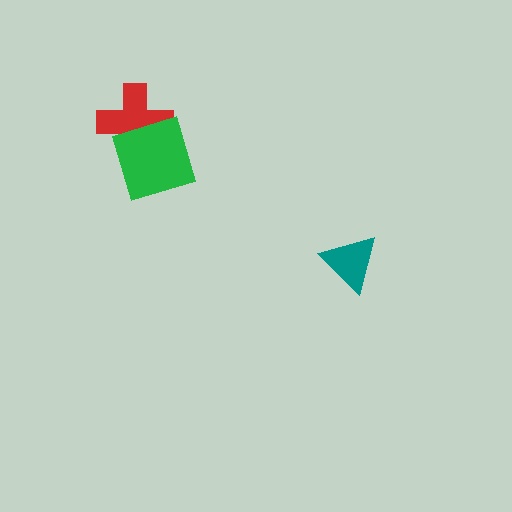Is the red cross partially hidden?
Yes, it is partially covered by another shape.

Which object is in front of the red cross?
The green diamond is in front of the red cross.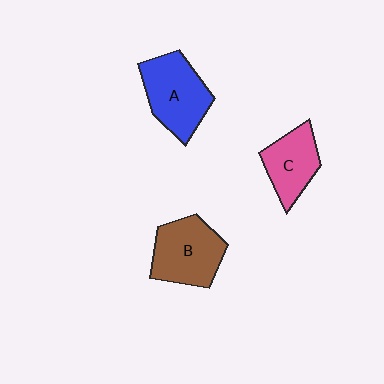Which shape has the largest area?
Shape A (blue).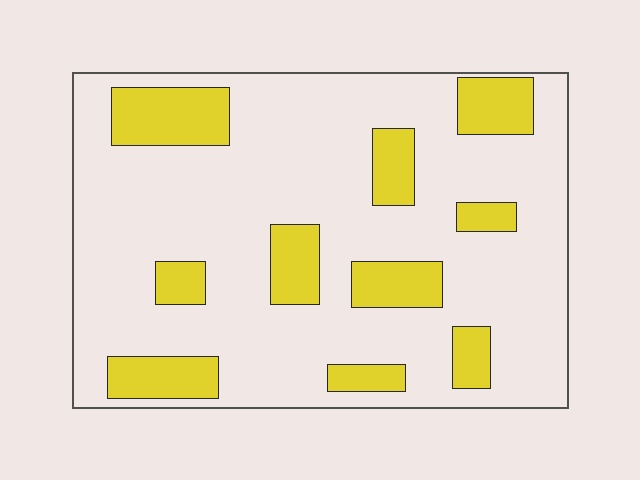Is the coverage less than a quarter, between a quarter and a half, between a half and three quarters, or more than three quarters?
Less than a quarter.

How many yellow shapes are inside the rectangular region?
10.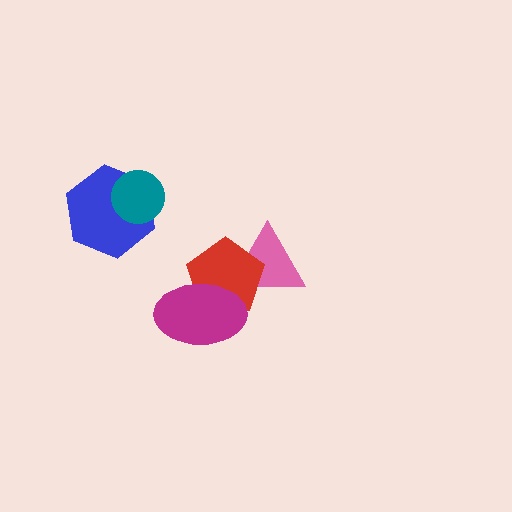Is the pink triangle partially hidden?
Yes, it is partially covered by another shape.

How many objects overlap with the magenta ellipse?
1 object overlaps with the magenta ellipse.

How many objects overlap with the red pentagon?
2 objects overlap with the red pentagon.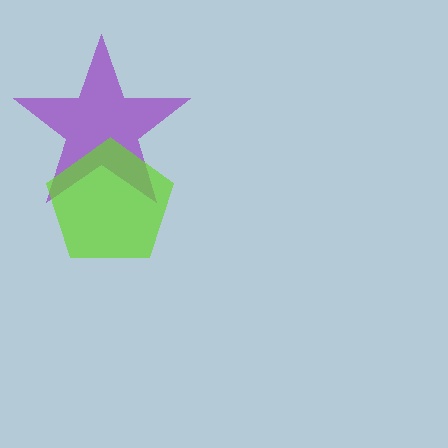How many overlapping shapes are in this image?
There are 2 overlapping shapes in the image.